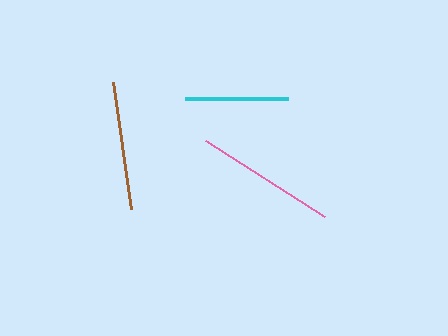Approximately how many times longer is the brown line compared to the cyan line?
The brown line is approximately 1.3 times the length of the cyan line.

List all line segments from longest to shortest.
From longest to shortest: pink, brown, cyan.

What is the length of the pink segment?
The pink segment is approximately 141 pixels long.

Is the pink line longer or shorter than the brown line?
The pink line is longer than the brown line.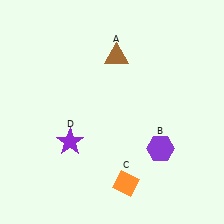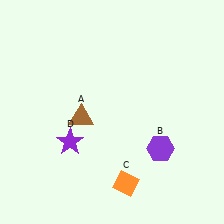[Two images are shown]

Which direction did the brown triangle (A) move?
The brown triangle (A) moved down.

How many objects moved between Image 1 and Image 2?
1 object moved between the two images.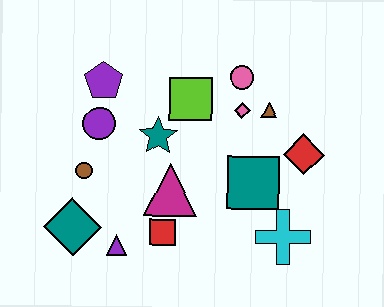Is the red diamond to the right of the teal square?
Yes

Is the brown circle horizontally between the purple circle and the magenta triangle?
No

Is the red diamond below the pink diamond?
Yes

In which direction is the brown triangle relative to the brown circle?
The brown triangle is to the right of the brown circle.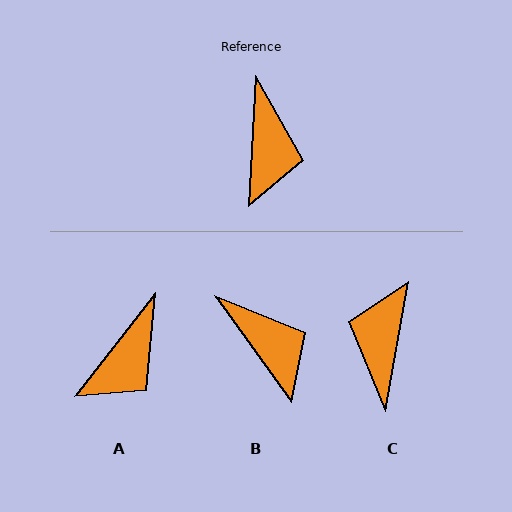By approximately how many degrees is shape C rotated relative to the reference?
Approximately 173 degrees counter-clockwise.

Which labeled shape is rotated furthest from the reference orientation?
C, about 173 degrees away.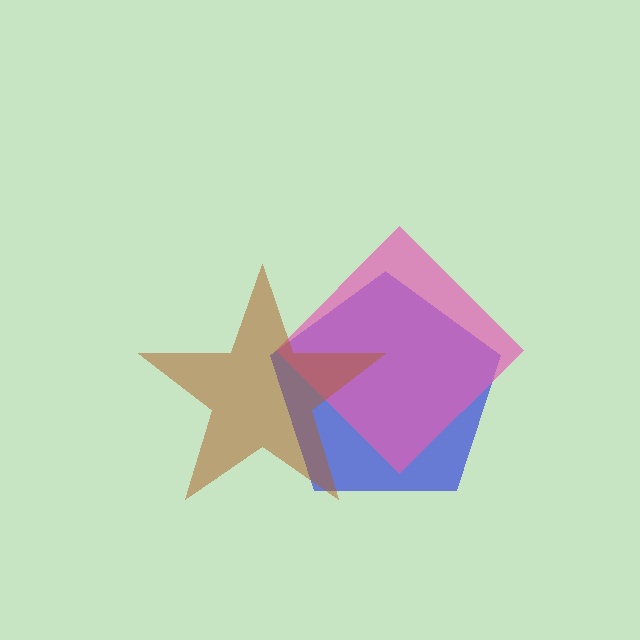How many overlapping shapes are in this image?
There are 3 overlapping shapes in the image.